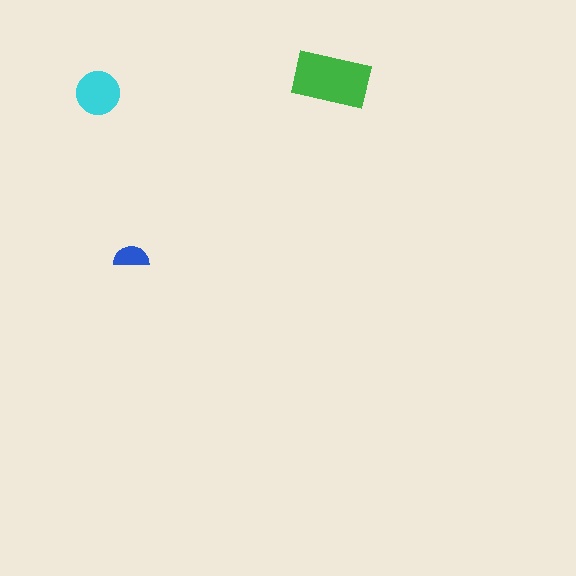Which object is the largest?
The green rectangle.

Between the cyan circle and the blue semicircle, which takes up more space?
The cyan circle.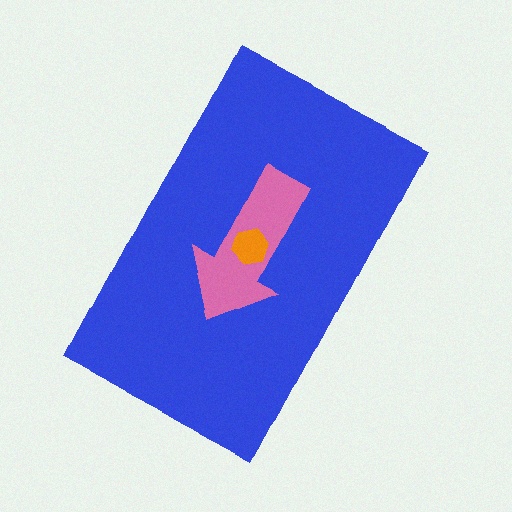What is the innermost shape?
The orange hexagon.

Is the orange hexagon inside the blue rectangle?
Yes.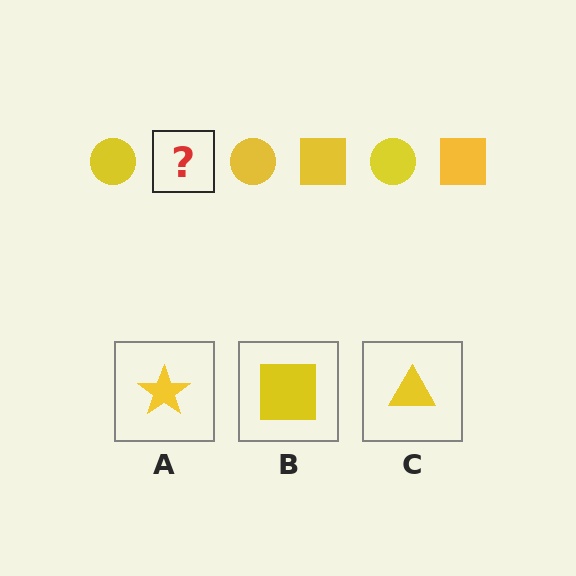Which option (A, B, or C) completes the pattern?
B.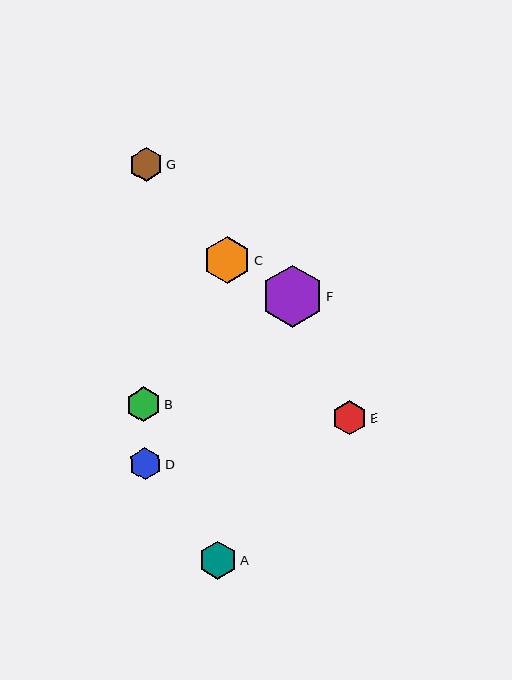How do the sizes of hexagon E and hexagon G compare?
Hexagon E and hexagon G are approximately the same size.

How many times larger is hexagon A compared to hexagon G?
Hexagon A is approximately 1.1 times the size of hexagon G.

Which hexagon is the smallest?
Hexagon D is the smallest with a size of approximately 32 pixels.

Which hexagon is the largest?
Hexagon F is the largest with a size of approximately 62 pixels.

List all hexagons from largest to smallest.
From largest to smallest: F, C, A, B, E, G, D.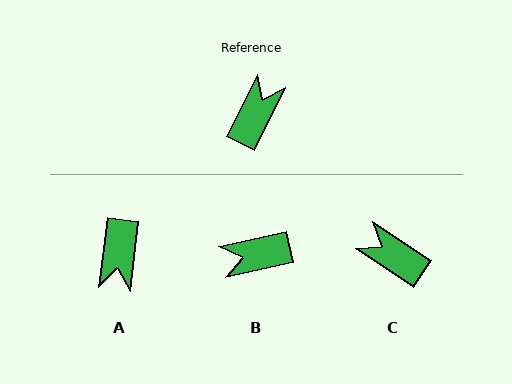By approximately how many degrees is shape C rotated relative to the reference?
Approximately 82 degrees counter-clockwise.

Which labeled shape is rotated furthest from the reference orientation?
A, about 160 degrees away.